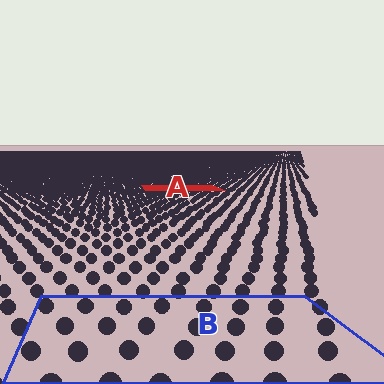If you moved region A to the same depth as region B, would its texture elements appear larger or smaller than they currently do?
They would appear larger. At a closer depth, the same texture elements are projected at a bigger on-screen size.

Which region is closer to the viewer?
Region B is closer. The texture elements there are larger and more spread out.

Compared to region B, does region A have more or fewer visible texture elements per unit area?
Region A has more texture elements per unit area — they are packed more densely because it is farther away.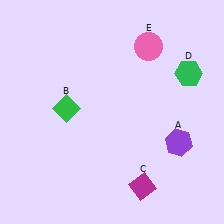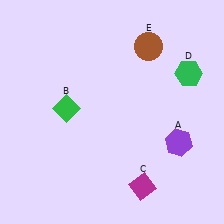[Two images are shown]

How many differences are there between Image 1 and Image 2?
There is 1 difference between the two images.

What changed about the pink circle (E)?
In Image 1, E is pink. In Image 2, it changed to brown.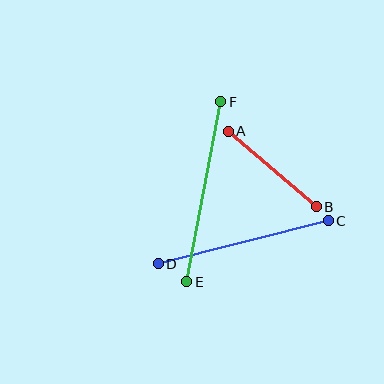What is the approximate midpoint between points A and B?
The midpoint is at approximately (272, 169) pixels.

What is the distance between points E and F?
The distance is approximately 183 pixels.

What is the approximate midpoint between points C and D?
The midpoint is at approximately (243, 242) pixels.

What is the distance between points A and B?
The distance is approximately 116 pixels.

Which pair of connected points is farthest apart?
Points E and F are farthest apart.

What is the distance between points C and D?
The distance is approximately 176 pixels.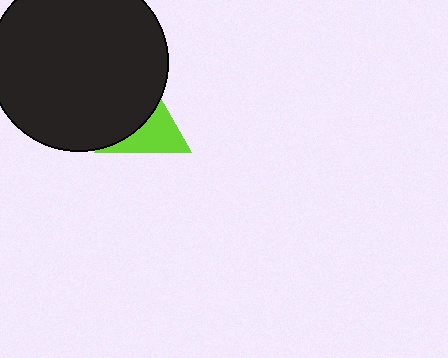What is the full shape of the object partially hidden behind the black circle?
The partially hidden object is a lime triangle.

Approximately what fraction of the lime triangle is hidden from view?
Roughly 48% of the lime triangle is hidden behind the black circle.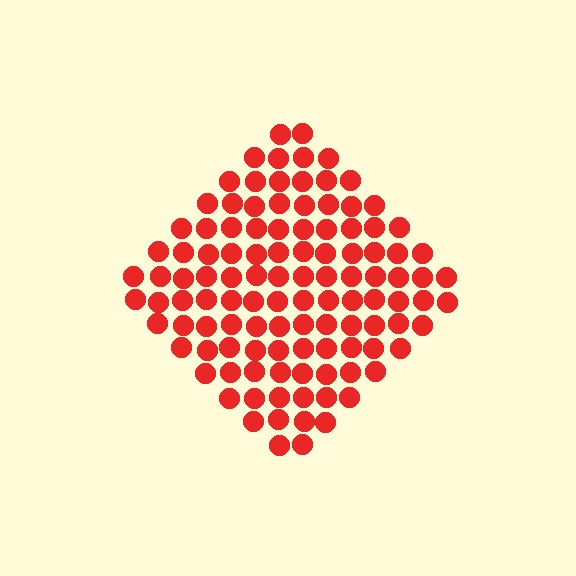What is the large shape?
The large shape is a diamond.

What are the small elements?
The small elements are circles.